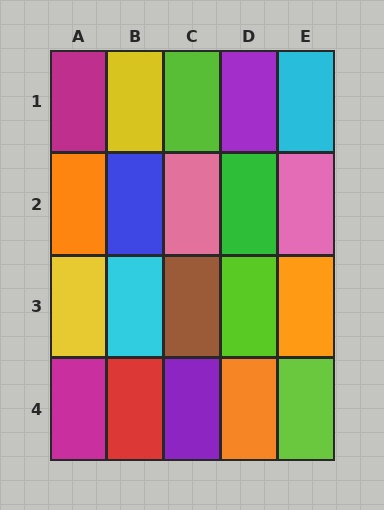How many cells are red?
1 cell is red.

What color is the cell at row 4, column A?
Magenta.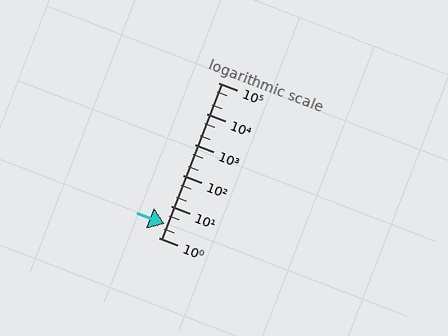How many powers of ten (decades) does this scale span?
The scale spans 5 decades, from 1 to 100000.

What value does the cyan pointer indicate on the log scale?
The pointer indicates approximately 2.8.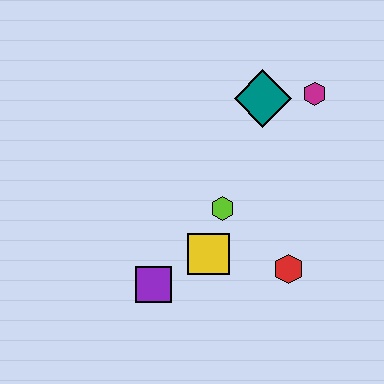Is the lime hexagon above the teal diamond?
No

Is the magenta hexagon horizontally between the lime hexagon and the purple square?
No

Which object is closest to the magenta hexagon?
The teal diamond is closest to the magenta hexagon.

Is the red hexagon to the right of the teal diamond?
Yes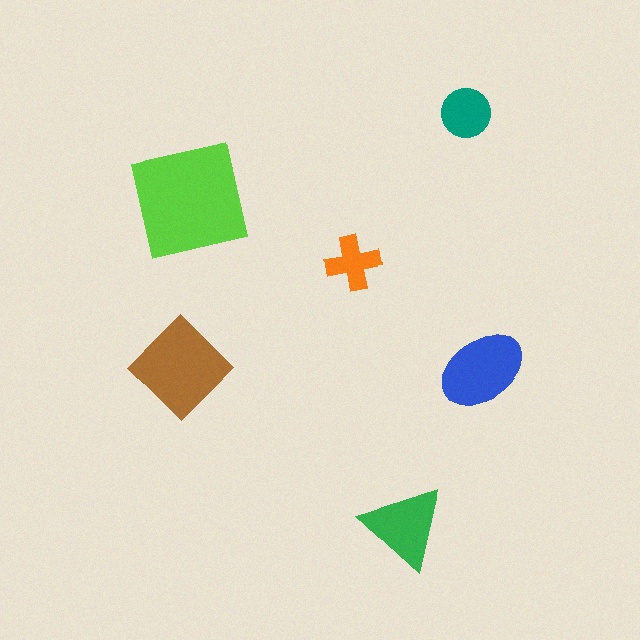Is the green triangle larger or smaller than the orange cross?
Larger.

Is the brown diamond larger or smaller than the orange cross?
Larger.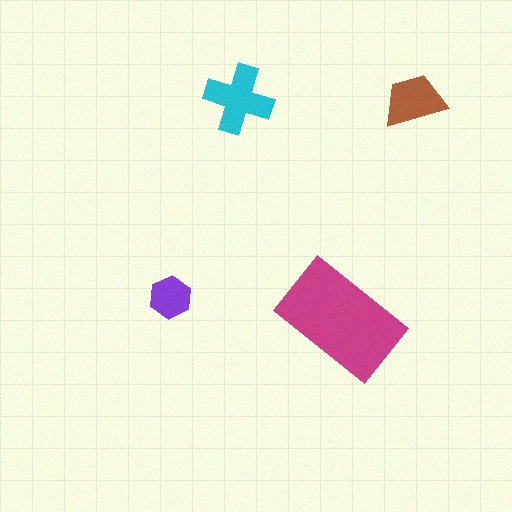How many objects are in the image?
There are 4 objects in the image.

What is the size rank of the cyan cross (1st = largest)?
2nd.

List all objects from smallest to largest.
The purple hexagon, the brown trapezoid, the cyan cross, the magenta rectangle.